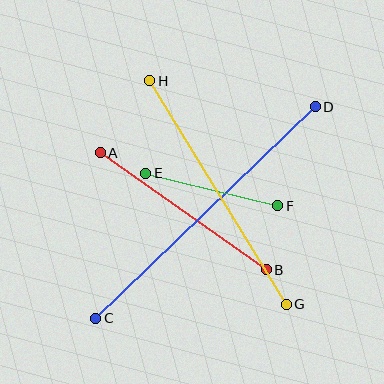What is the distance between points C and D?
The distance is approximately 305 pixels.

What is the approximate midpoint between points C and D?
The midpoint is at approximately (205, 213) pixels.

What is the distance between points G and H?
The distance is approximately 262 pixels.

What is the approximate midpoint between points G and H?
The midpoint is at approximately (218, 192) pixels.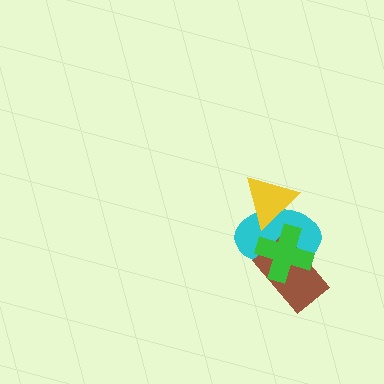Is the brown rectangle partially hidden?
Yes, it is partially covered by another shape.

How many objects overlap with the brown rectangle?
2 objects overlap with the brown rectangle.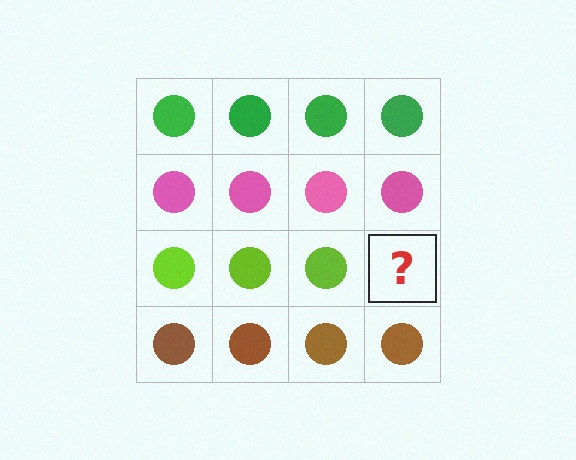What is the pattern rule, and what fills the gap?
The rule is that each row has a consistent color. The gap should be filled with a lime circle.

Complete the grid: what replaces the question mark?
The question mark should be replaced with a lime circle.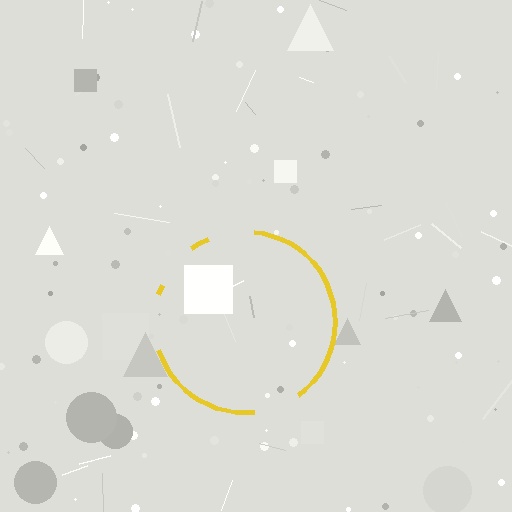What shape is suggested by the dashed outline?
The dashed outline suggests a circle.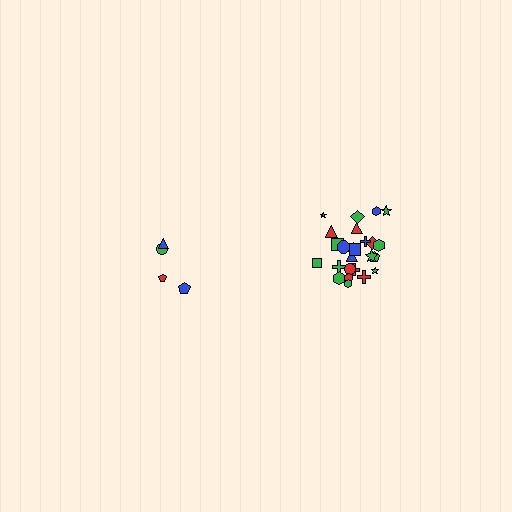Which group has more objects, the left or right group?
The right group.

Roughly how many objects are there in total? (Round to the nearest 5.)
Roughly 30 objects in total.